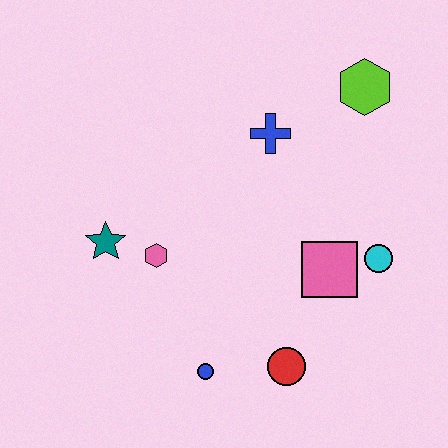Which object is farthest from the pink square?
The teal star is farthest from the pink square.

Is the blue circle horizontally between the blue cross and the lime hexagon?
No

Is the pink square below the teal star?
Yes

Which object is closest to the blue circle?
The red circle is closest to the blue circle.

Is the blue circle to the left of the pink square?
Yes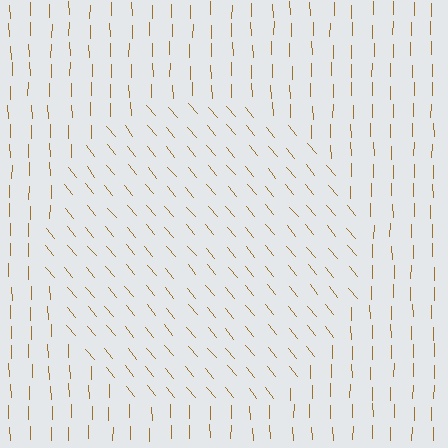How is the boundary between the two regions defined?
The boundary is defined purely by a change in line orientation (approximately 39 degrees difference). All lines are the same color and thickness.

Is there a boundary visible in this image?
Yes, there is a texture boundary formed by a change in line orientation.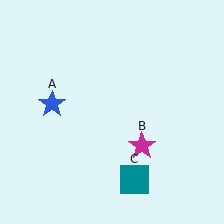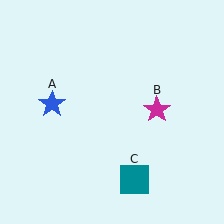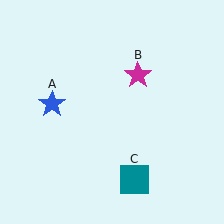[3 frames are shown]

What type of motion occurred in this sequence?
The magenta star (object B) rotated counterclockwise around the center of the scene.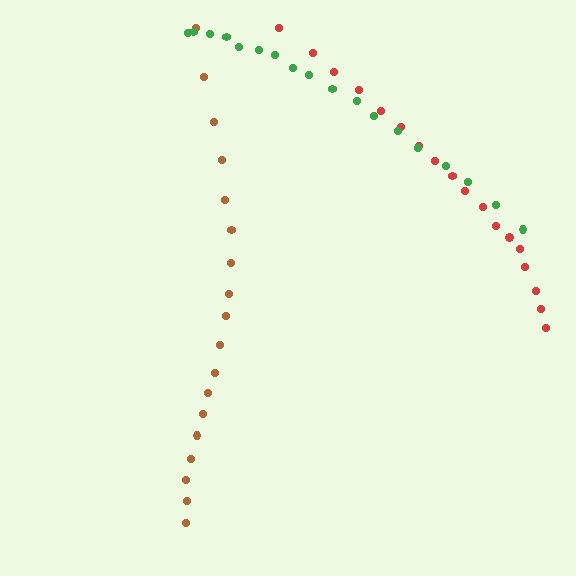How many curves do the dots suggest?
There are 3 distinct paths.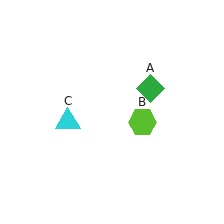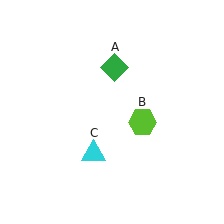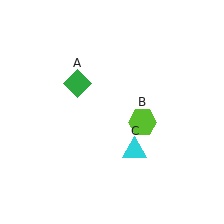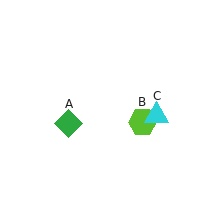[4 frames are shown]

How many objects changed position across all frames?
2 objects changed position: green diamond (object A), cyan triangle (object C).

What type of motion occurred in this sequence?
The green diamond (object A), cyan triangle (object C) rotated counterclockwise around the center of the scene.